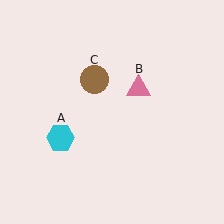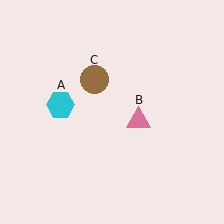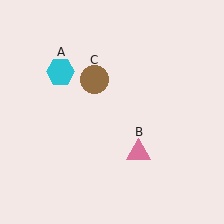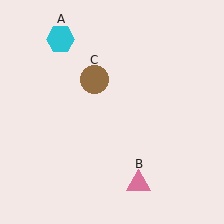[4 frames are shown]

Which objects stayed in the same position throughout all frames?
Brown circle (object C) remained stationary.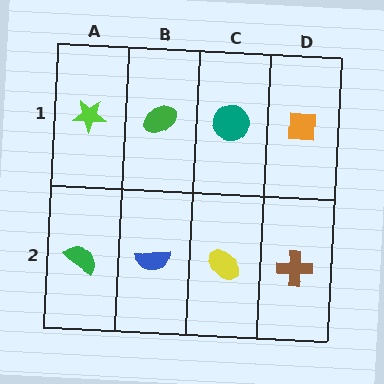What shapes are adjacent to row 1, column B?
A blue semicircle (row 2, column B), a lime star (row 1, column A), a teal circle (row 1, column C).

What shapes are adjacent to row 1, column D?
A brown cross (row 2, column D), a teal circle (row 1, column C).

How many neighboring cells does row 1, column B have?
3.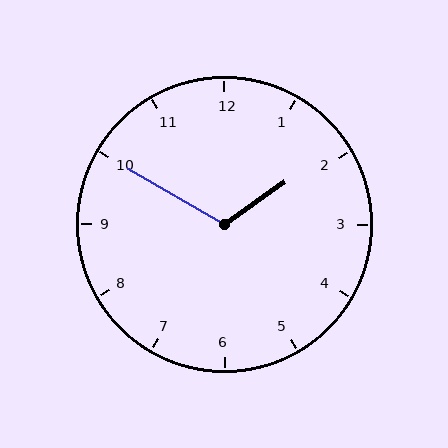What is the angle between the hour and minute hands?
Approximately 115 degrees.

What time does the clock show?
1:50.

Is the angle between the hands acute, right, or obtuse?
It is obtuse.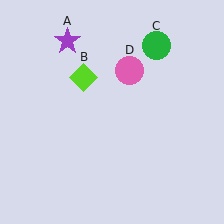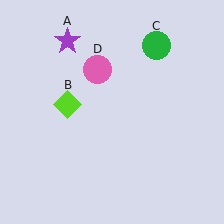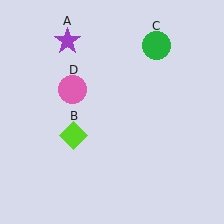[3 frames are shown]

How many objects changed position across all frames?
2 objects changed position: lime diamond (object B), pink circle (object D).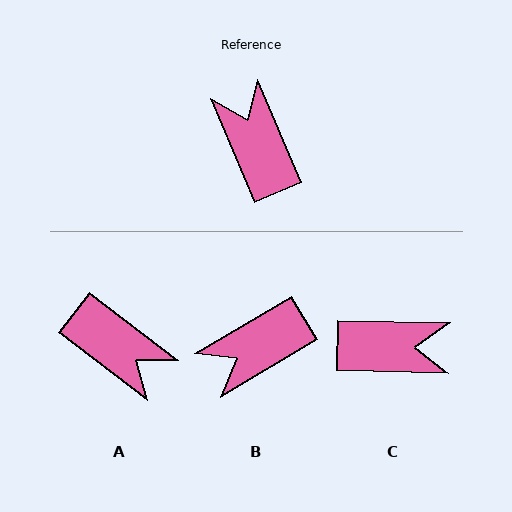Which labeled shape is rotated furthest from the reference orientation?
A, about 150 degrees away.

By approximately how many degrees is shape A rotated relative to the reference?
Approximately 150 degrees clockwise.